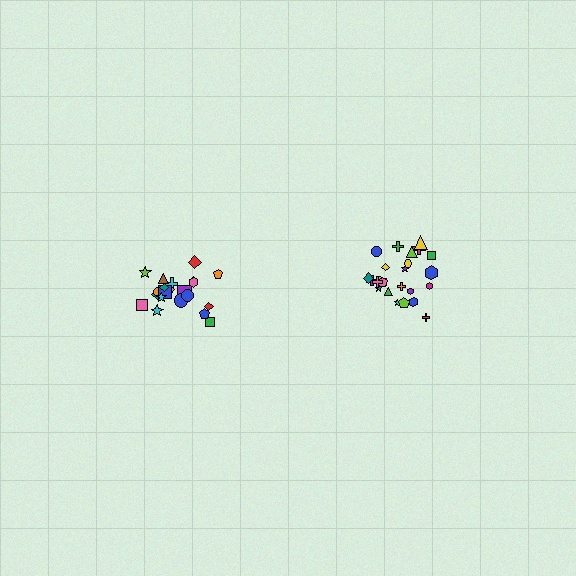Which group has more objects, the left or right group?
The right group.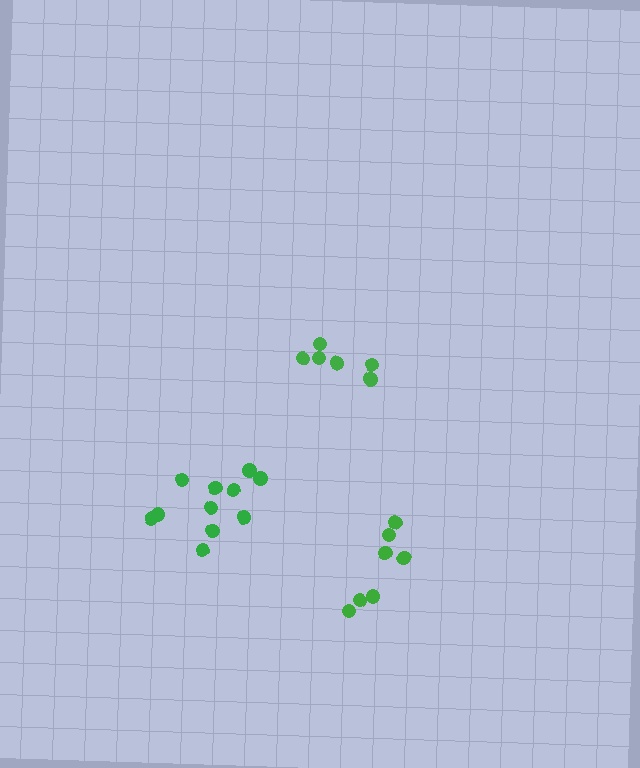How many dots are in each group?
Group 1: 6 dots, Group 2: 7 dots, Group 3: 11 dots (24 total).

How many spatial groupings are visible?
There are 3 spatial groupings.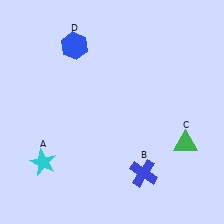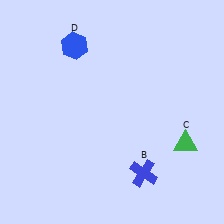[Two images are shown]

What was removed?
The cyan star (A) was removed in Image 2.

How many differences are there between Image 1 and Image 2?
There is 1 difference between the two images.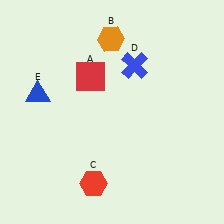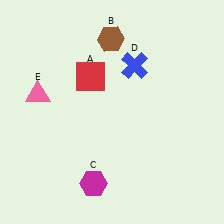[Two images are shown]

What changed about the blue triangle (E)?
In Image 1, E is blue. In Image 2, it changed to pink.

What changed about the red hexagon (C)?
In Image 1, C is red. In Image 2, it changed to magenta.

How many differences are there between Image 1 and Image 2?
There are 3 differences between the two images.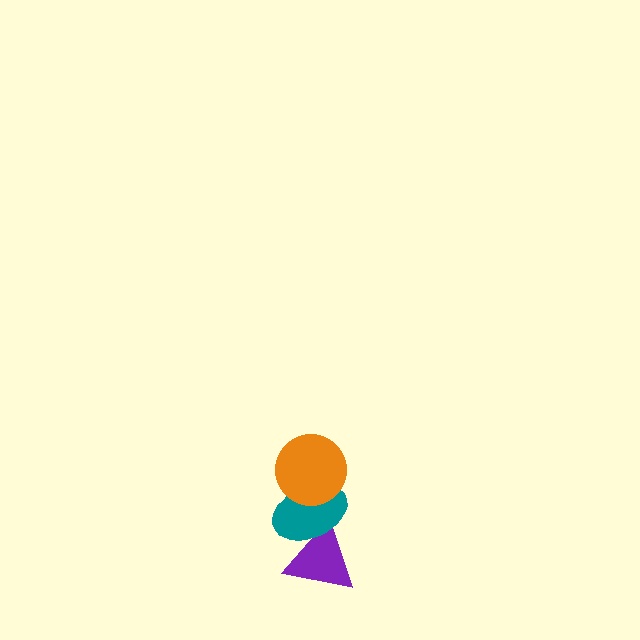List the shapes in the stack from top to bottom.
From top to bottom: the orange circle, the teal ellipse, the purple triangle.